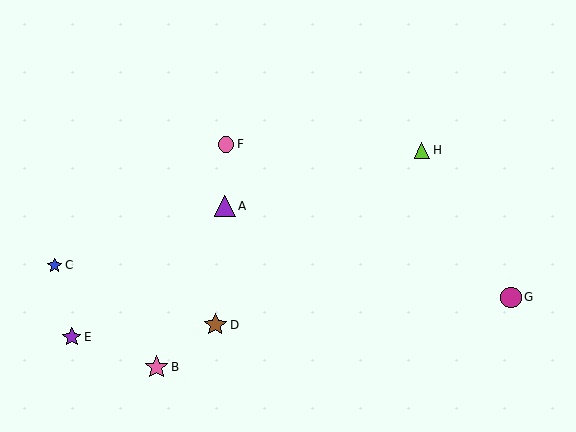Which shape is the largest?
The pink star (labeled B) is the largest.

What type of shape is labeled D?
Shape D is a brown star.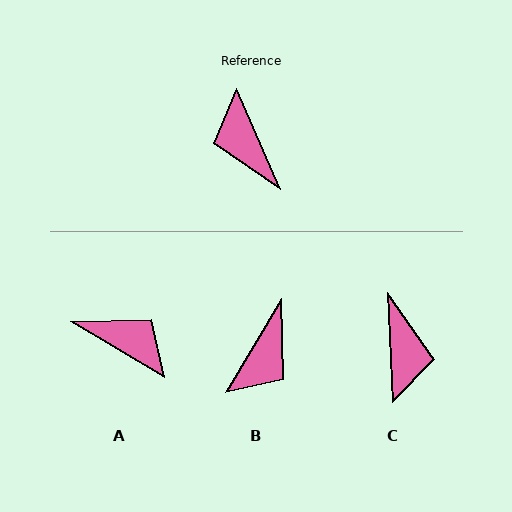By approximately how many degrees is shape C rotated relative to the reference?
Approximately 159 degrees counter-clockwise.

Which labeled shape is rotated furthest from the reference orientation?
C, about 159 degrees away.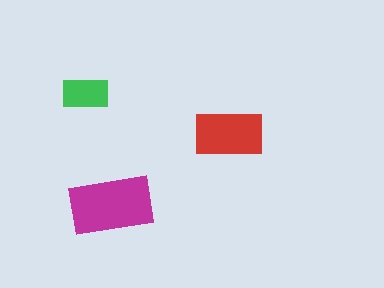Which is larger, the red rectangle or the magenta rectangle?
The magenta one.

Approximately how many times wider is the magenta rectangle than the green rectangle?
About 2 times wider.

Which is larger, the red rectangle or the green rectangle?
The red one.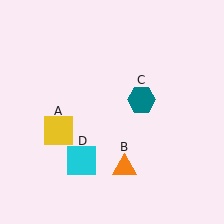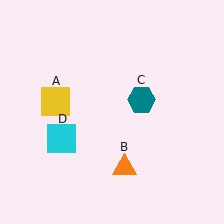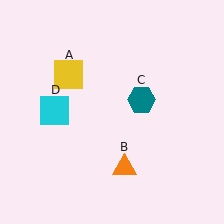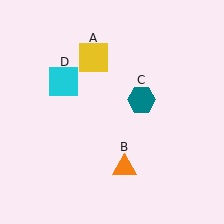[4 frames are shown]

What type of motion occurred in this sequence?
The yellow square (object A), cyan square (object D) rotated clockwise around the center of the scene.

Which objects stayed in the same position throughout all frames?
Orange triangle (object B) and teal hexagon (object C) remained stationary.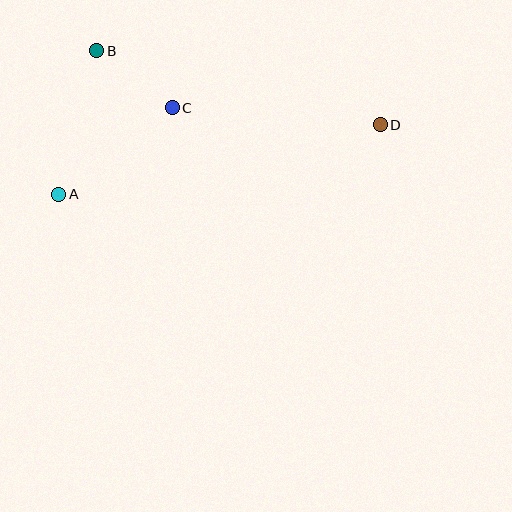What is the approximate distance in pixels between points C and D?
The distance between C and D is approximately 209 pixels.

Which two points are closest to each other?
Points B and C are closest to each other.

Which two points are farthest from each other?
Points A and D are farthest from each other.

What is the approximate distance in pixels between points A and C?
The distance between A and C is approximately 143 pixels.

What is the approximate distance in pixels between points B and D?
The distance between B and D is approximately 293 pixels.